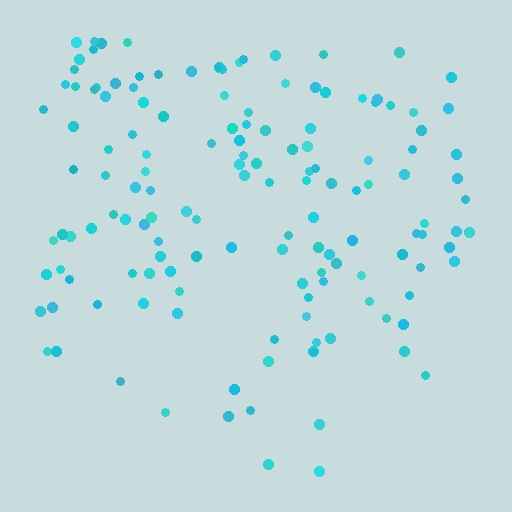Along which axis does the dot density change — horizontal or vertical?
Vertical.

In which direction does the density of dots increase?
From bottom to top, with the top side densest.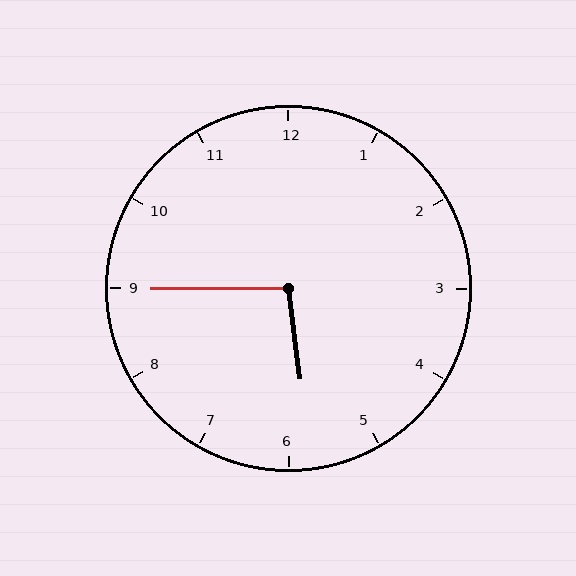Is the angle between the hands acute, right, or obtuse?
It is obtuse.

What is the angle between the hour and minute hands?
Approximately 98 degrees.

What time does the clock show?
5:45.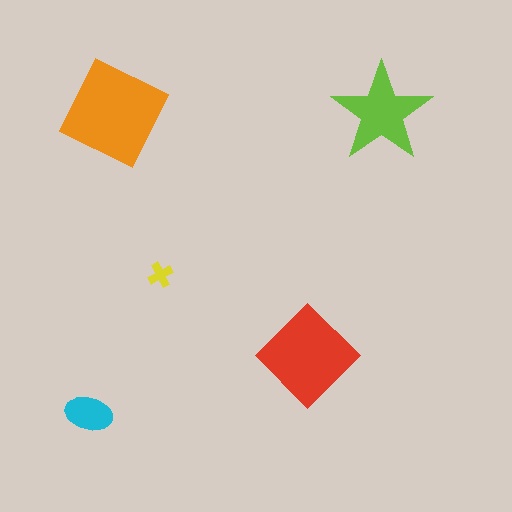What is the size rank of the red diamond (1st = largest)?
2nd.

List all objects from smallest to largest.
The yellow cross, the cyan ellipse, the lime star, the red diamond, the orange square.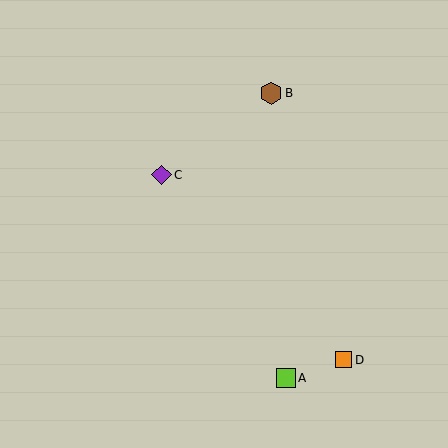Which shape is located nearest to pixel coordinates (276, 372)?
The lime square (labeled A) at (286, 378) is nearest to that location.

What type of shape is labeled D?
Shape D is an orange square.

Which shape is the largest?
The brown hexagon (labeled B) is the largest.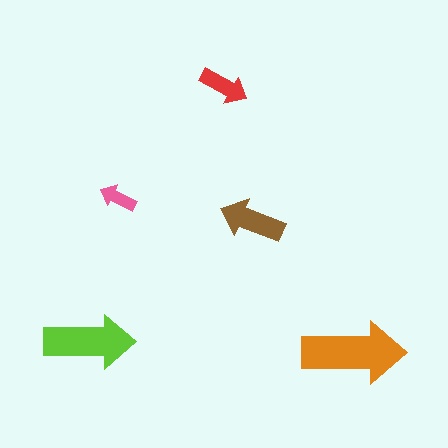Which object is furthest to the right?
The orange arrow is rightmost.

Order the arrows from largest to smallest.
the orange one, the lime one, the brown one, the red one, the pink one.